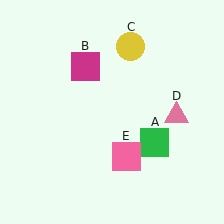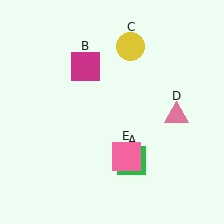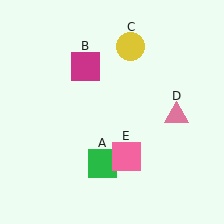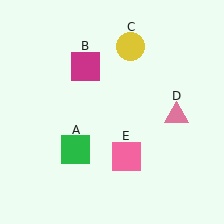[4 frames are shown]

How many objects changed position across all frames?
1 object changed position: green square (object A).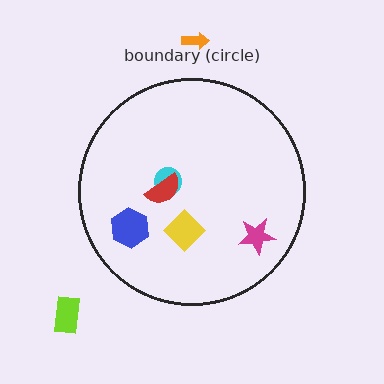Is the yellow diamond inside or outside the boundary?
Inside.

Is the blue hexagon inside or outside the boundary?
Inside.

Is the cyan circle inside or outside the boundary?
Inside.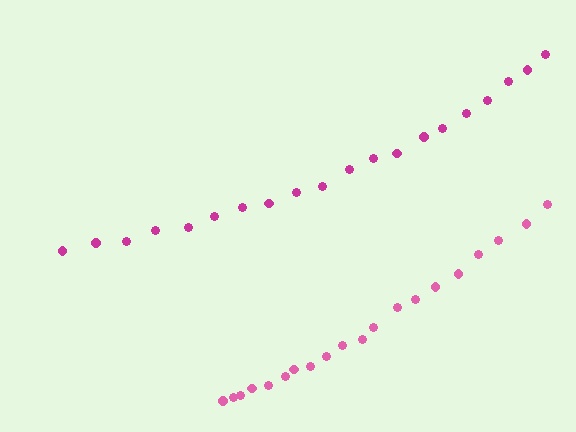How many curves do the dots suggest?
There are 2 distinct paths.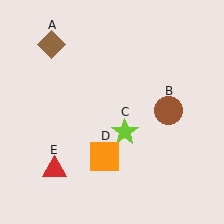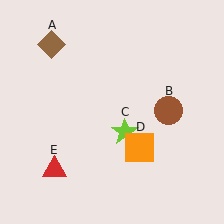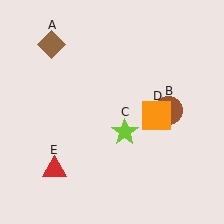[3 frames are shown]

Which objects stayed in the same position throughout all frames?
Brown diamond (object A) and brown circle (object B) and lime star (object C) and red triangle (object E) remained stationary.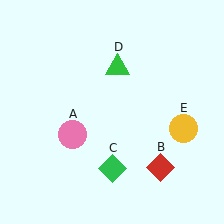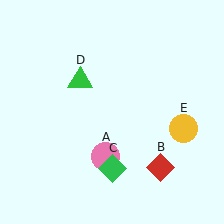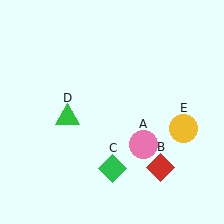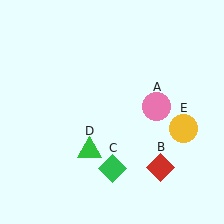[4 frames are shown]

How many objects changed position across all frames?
2 objects changed position: pink circle (object A), green triangle (object D).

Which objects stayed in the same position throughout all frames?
Red diamond (object B) and green diamond (object C) and yellow circle (object E) remained stationary.